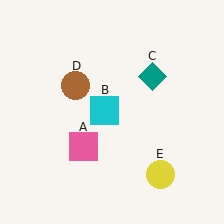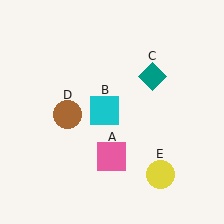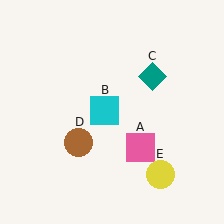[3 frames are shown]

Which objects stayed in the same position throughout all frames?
Cyan square (object B) and teal diamond (object C) and yellow circle (object E) remained stationary.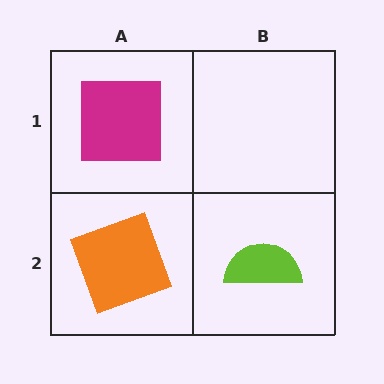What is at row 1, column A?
A magenta square.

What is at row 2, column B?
A lime semicircle.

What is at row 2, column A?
An orange square.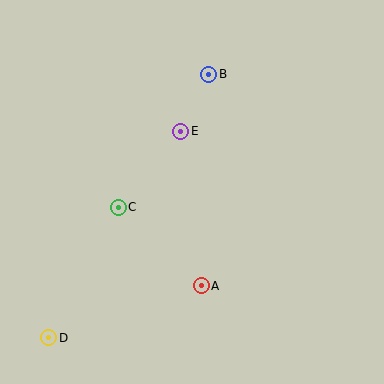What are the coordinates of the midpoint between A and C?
The midpoint between A and C is at (160, 247).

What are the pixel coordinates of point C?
Point C is at (118, 207).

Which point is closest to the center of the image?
Point E at (181, 131) is closest to the center.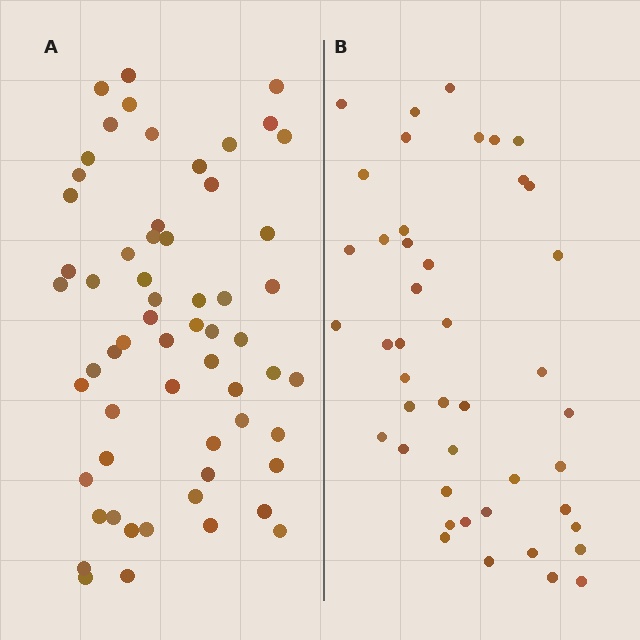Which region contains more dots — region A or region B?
Region A (the left region) has more dots.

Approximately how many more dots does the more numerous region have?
Region A has approximately 15 more dots than region B.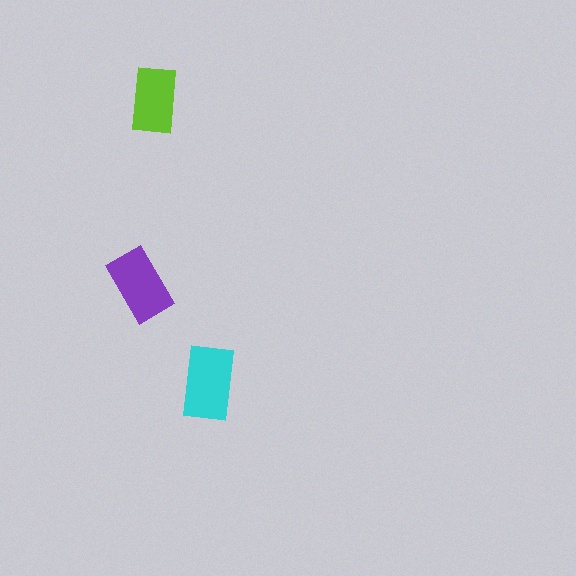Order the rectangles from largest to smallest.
the cyan one, the purple one, the lime one.